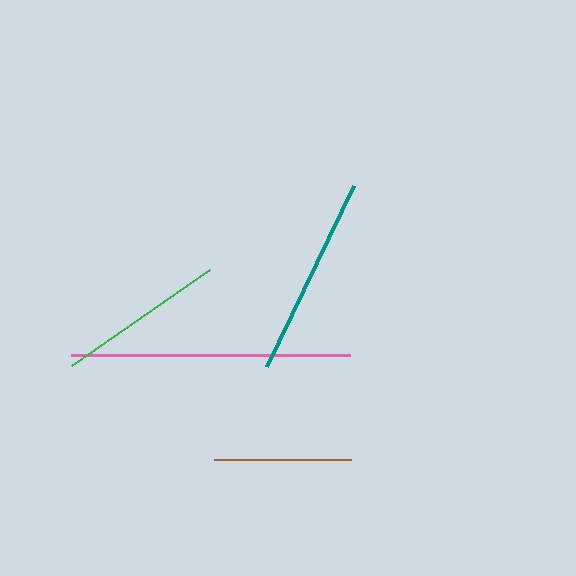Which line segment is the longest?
The pink line is the longest at approximately 279 pixels.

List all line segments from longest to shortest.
From longest to shortest: pink, teal, green, brown.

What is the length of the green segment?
The green segment is approximately 168 pixels long.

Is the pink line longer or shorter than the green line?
The pink line is longer than the green line.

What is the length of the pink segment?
The pink segment is approximately 279 pixels long.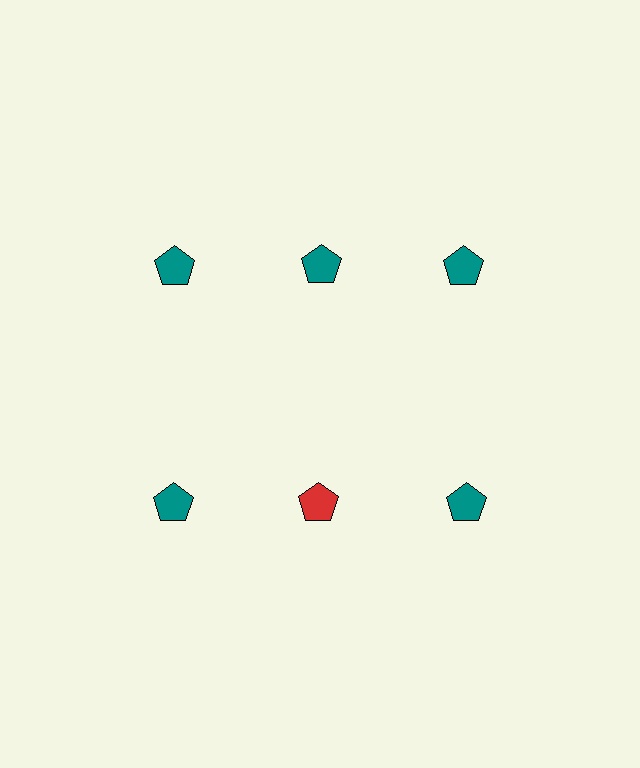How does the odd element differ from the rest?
It has a different color: red instead of teal.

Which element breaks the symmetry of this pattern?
The red pentagon in the second row, second from left column breaks the symmetry. All other shapes are teal pentagons.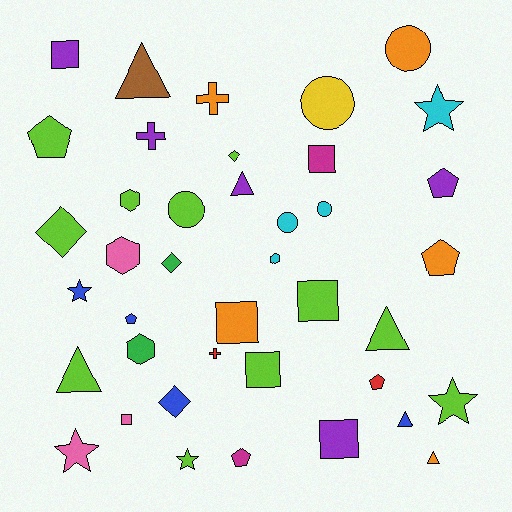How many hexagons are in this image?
There are 4 hexagons.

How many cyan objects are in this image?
There are 4 cyan objects.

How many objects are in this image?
There are 40 objects.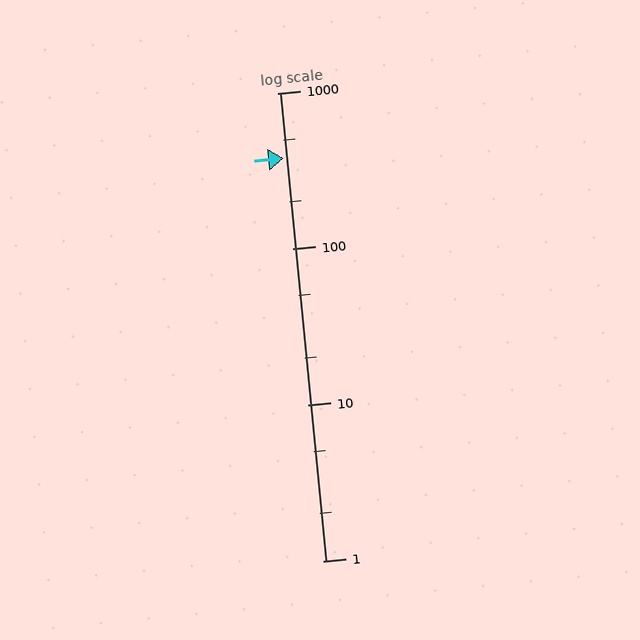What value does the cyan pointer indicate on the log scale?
The pointer indicates approximately 380.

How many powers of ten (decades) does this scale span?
The scale spans 3 decades, from 1 to 1000.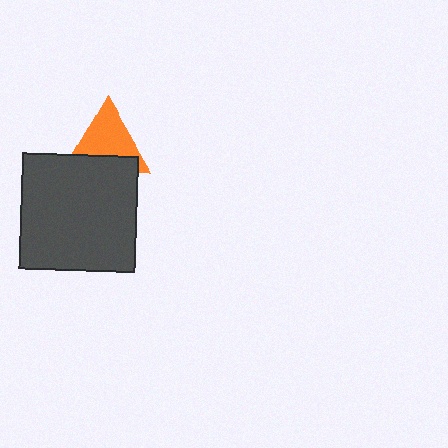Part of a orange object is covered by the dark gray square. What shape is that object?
It is a triangle.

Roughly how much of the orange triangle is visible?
Most of it is visible (roughly 66%).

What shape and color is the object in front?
The object in front is a dark gray square.